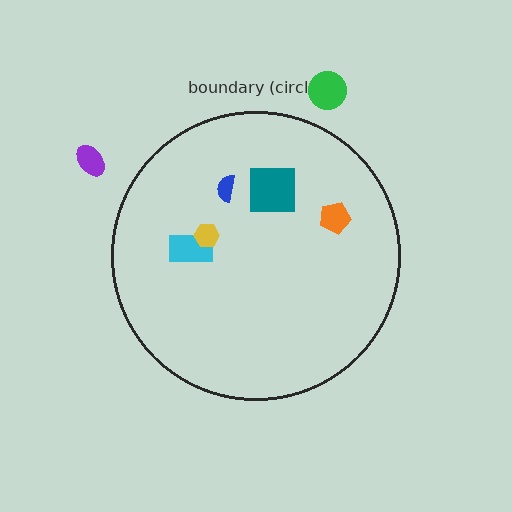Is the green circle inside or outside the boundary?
Outside.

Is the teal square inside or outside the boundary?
Inside.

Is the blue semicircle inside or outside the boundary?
Inside.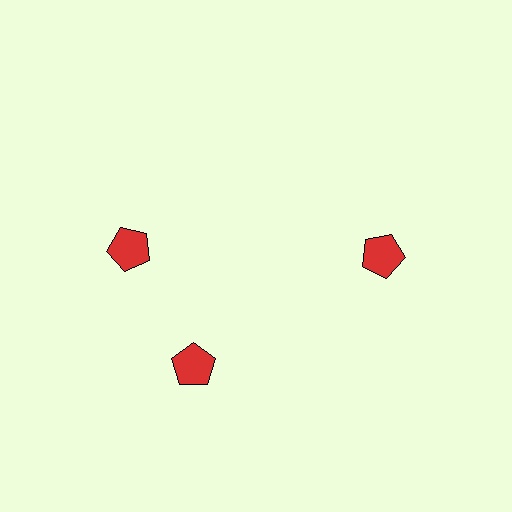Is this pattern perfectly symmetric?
No. The 3 red pentagons are arranged in a ring, but one element near the 11 o'clock position is rotated out of alignment along the ring, breaking the 3-fold rotational symmetry.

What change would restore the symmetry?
The symmetry would be restored by rotating it back into even spacing with its neighbors so that all 3 pentagons sit at equal angles and equal distance from the center.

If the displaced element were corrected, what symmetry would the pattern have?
It would have 3-fold rotational symmetry — the pattern would map onto itself every 120 degrees.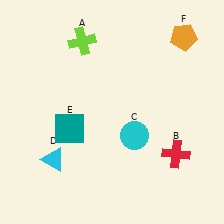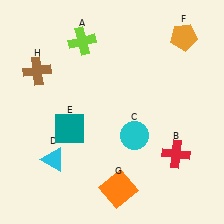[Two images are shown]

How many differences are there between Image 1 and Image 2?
There are 2 differences between the two images.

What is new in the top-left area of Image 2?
A brown cross (H) was added in the top-left area of Image 2.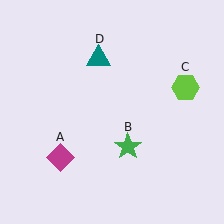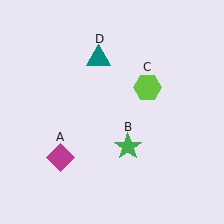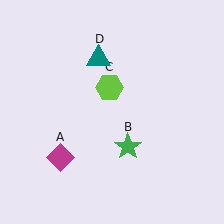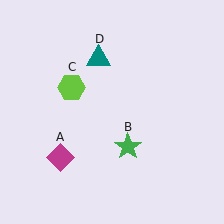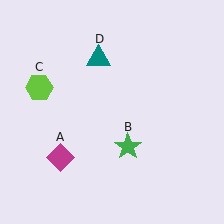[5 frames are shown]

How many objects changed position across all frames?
1 object changed position: lime hexagon (object C).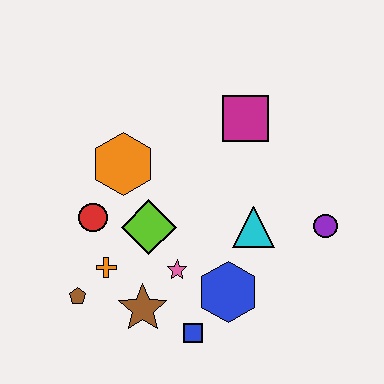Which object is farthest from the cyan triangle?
The brown pentagon is farthest from the cyan triangle.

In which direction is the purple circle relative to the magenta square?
The purple circle is below the magenta square.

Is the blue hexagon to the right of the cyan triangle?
No